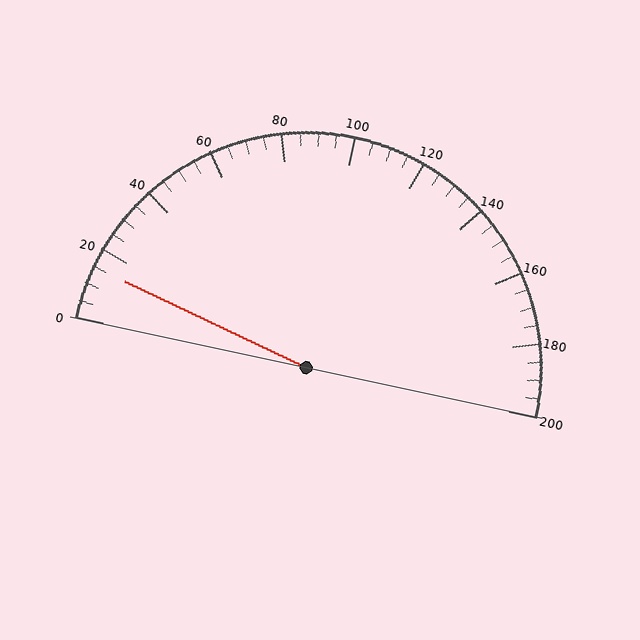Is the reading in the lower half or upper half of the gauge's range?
The reading is in the lower half of the range (0 to 200).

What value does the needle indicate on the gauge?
The needle indicates approximately 15.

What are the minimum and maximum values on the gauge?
The gauge ranges from 0 to 200.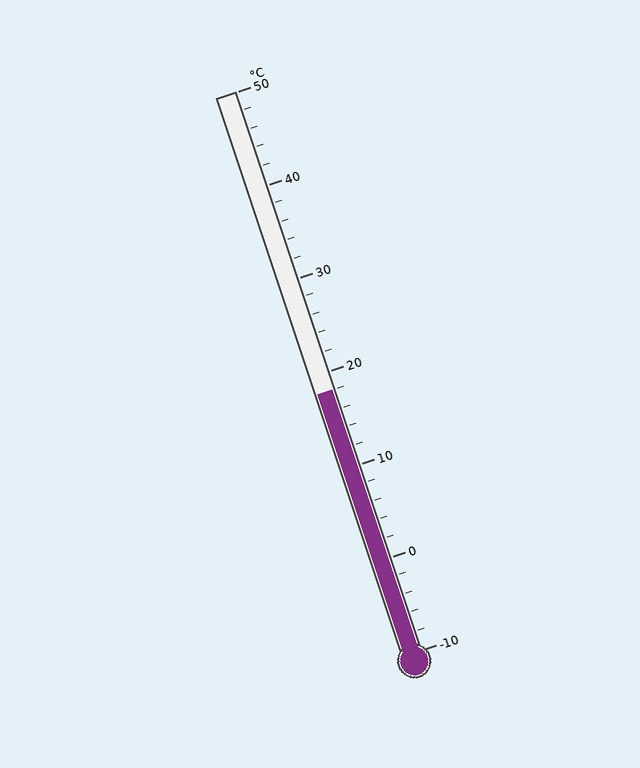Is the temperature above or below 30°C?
The temperature is below 30°C.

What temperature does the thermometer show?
The thermometer shows approximately 18°C.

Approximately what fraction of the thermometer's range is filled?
The thermometer is filled to approximately 45% of its range.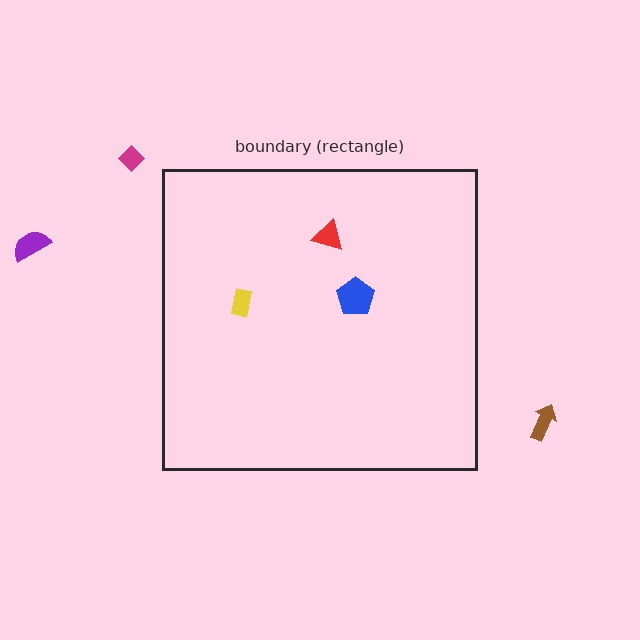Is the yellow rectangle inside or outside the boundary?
Inside.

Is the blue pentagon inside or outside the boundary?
Inside.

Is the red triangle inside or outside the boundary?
Inside.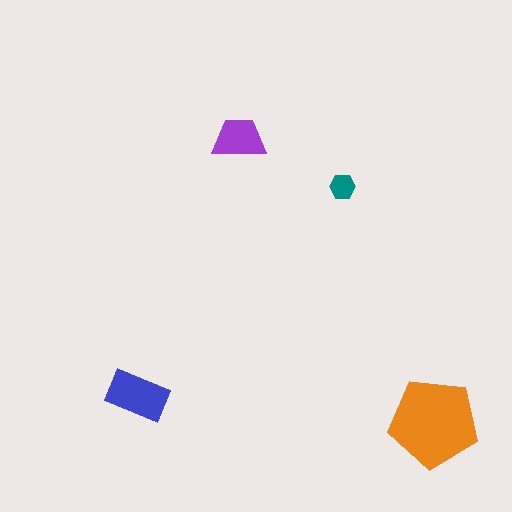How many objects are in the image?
There are 4 objects in the image.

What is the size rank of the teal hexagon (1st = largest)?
4th.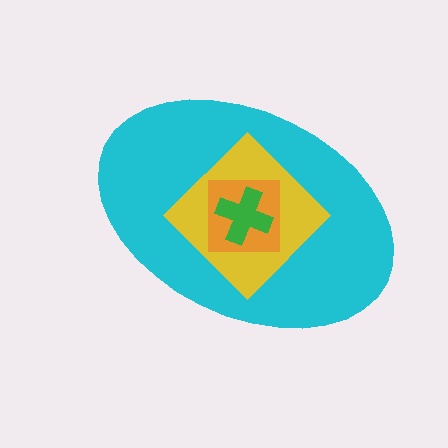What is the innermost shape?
The green cross.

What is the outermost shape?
The cyan ellipse.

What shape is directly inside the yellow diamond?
The orange square.